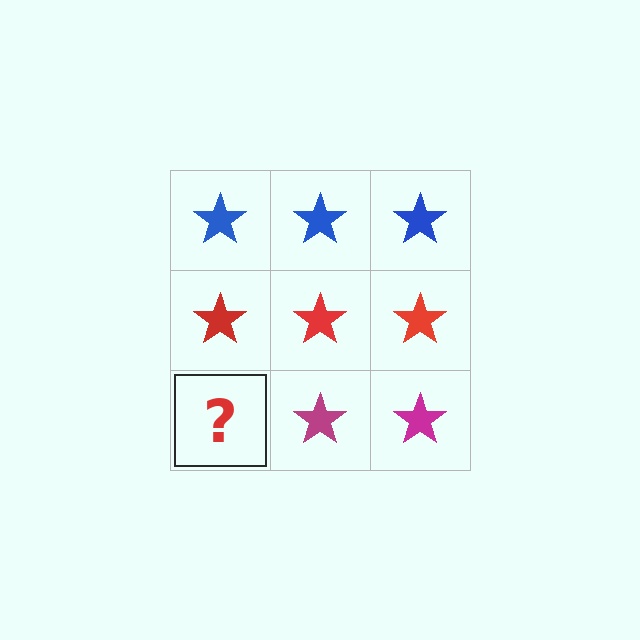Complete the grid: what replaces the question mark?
The question mark should be replaced with a magenta star.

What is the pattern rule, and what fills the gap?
The rule is that each row has a consistent color. The gap should be filled with a magenta star.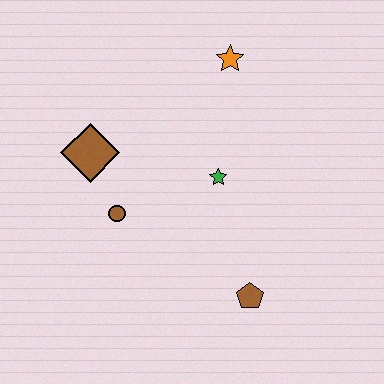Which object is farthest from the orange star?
The brown pentagon is farthest from the orange star.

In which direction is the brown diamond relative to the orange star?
The brown diamond is to the left of the orange star.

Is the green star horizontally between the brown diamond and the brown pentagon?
Yes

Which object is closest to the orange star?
The green star is closest to the orange star.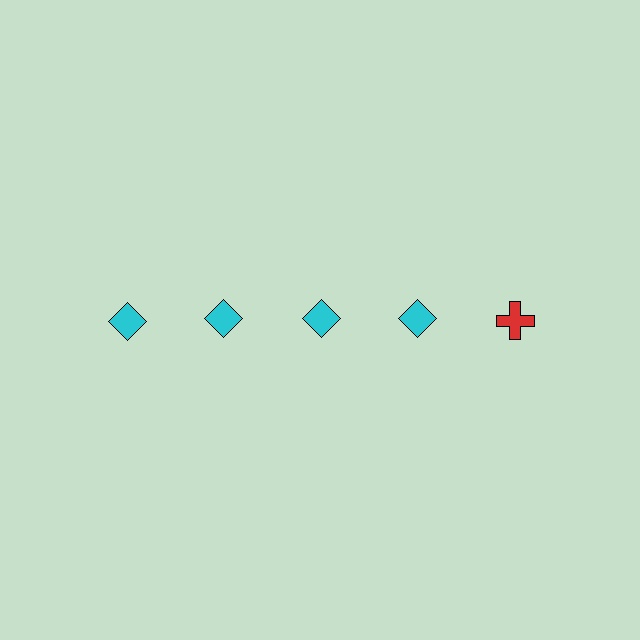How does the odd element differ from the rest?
It differs in both color (red instead of cyan) and shape (cross instead of diamond).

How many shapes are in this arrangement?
There are 5 shapes arranged in a grid pattern.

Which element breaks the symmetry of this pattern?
The red cross in the top row, rightmost column breaks the symmetry. All other shapes are cyan diamonds.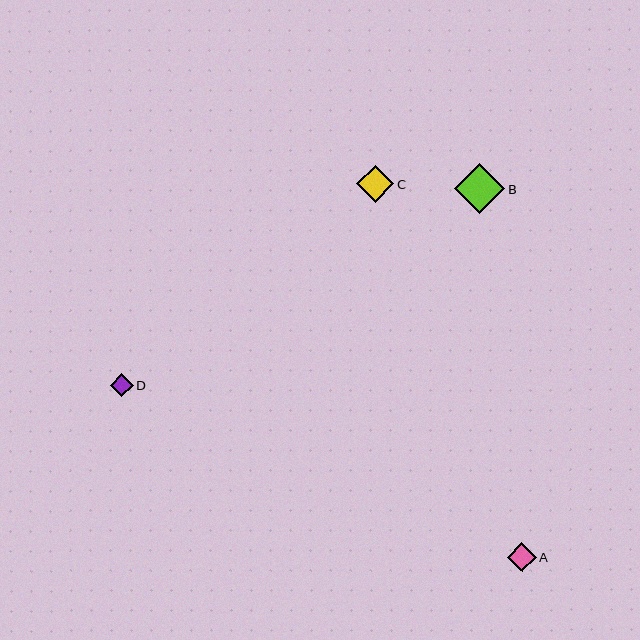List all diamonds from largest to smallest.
From largest to smallest: B, C, A, D.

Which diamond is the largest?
Diamond B is the largest with a size of approximately 50 pixels.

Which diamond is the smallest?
Diamond D is the smallest with a size of approximately 23 pixels.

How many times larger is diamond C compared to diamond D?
Diamond C is approximately 1.6 times the size of diamond D.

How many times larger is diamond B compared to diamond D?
Diamond B is approximately 2.2 times the size of diamond D.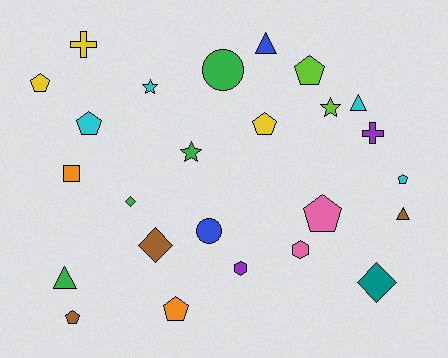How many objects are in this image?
There are 25 objects.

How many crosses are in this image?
There are 2 crosses.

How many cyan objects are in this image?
There are 4 cyan objects.